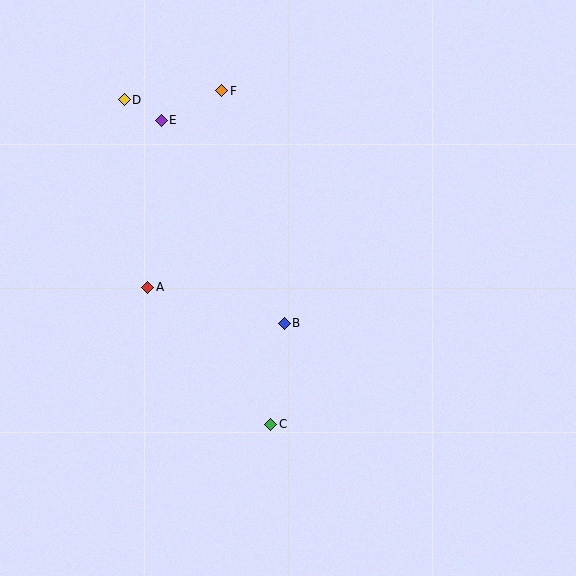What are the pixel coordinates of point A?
Point A is at (148, 287).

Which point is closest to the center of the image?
Point B at (284, 323) is closest to the center.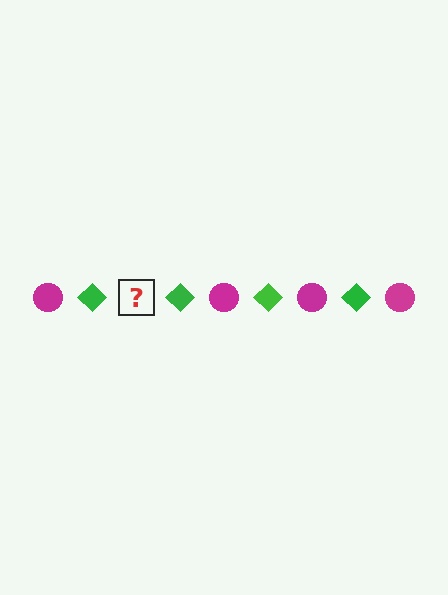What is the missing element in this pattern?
The missing element is a magenta circle.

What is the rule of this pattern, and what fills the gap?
The rule is that the pattern alternates between magenta circle and green diamond. The gap should be filled with a magenta circle.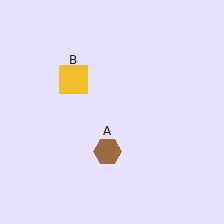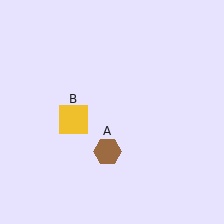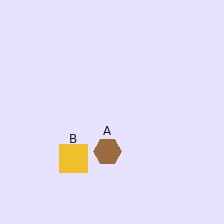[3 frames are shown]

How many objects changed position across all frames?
1 object changed position: yellow square (object B).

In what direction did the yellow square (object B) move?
The yellow square (object B) moved down.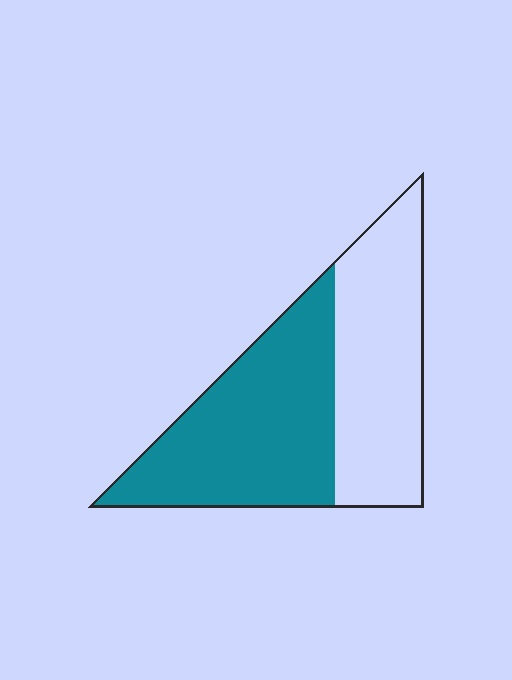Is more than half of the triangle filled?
Yes.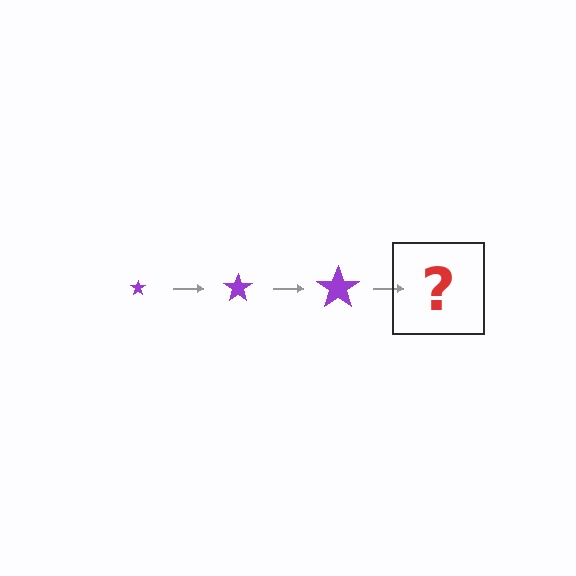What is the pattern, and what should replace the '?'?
The pattern is that the star gets progressively larger each step. The '?' should be a purple star, larger than the previous one.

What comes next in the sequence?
The next element should be a purple star, larger than the previous one.